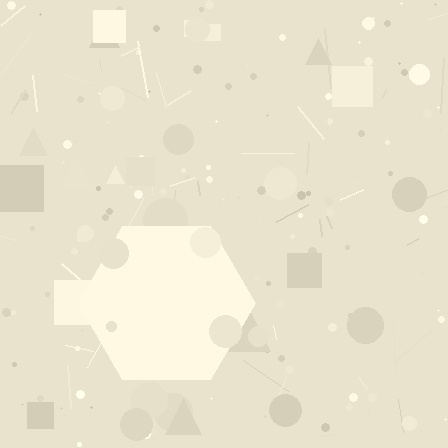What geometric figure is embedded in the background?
A hexagon is embedded in the background.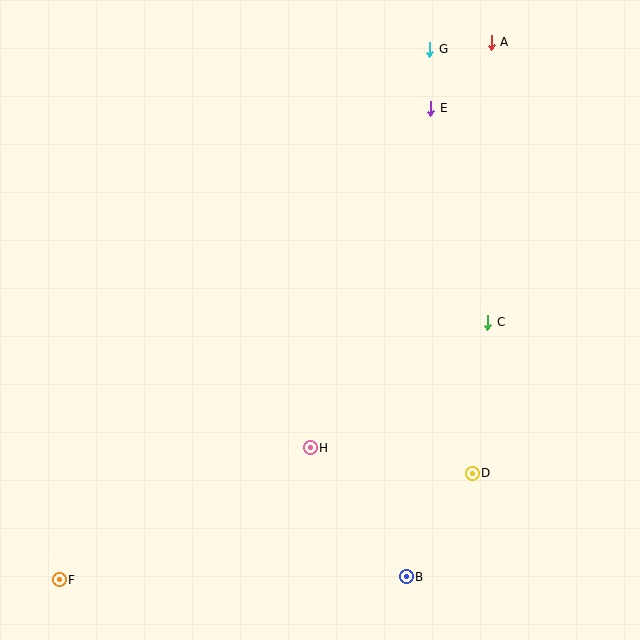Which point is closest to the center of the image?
Point H at (310, 448) is closest to the center.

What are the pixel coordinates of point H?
Point H is at (310, 448).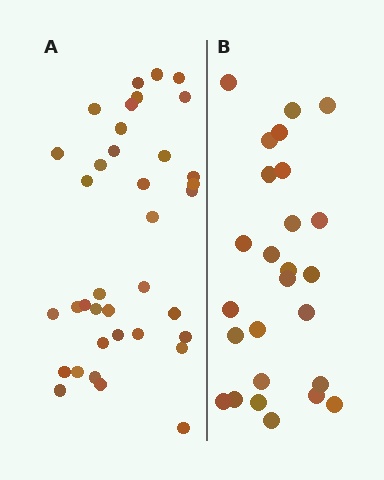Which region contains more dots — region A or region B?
Region A (the left region) has more dots.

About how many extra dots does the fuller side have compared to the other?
Region A has roughly 12 or so more dots than region B.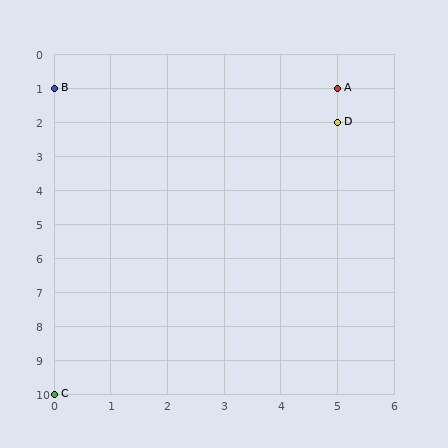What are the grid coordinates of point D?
Point D is at grid coordinates (5, 2).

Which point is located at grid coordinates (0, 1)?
Point B is at (0, 1).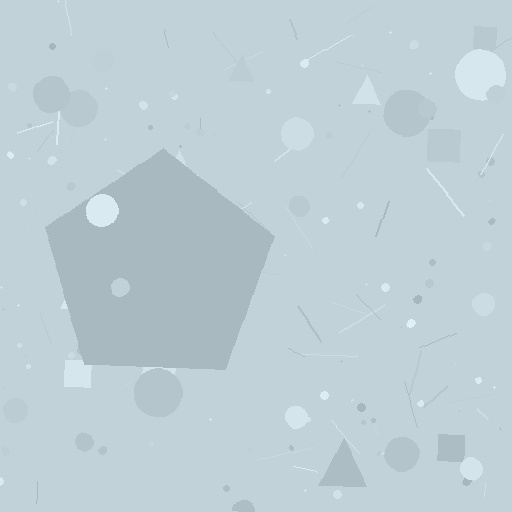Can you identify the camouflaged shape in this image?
The camouflaged shape is a pentagon.